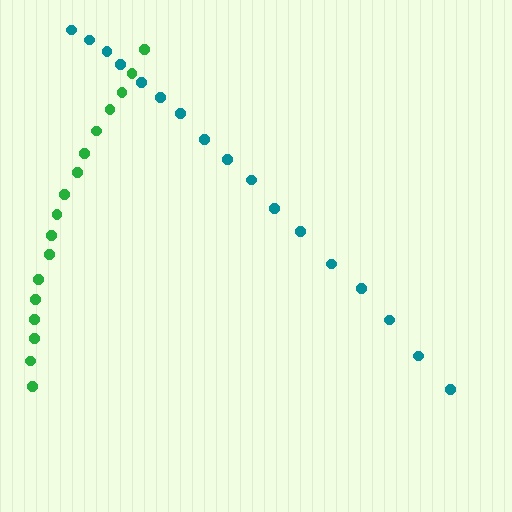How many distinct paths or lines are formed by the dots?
There are 2 distinct paths.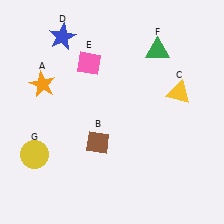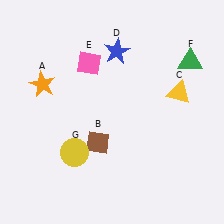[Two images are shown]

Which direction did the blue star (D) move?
The blue star (D) moved right.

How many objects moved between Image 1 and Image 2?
3 objects moved between the two images.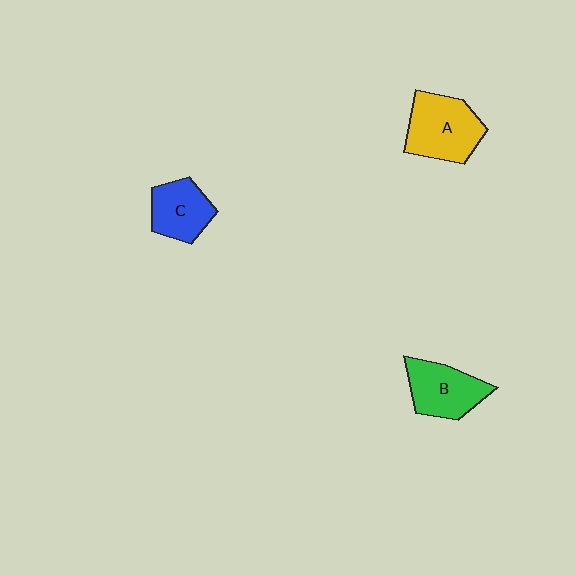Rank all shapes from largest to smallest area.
From largest to smallest: A (yellow), B (green), C (blue).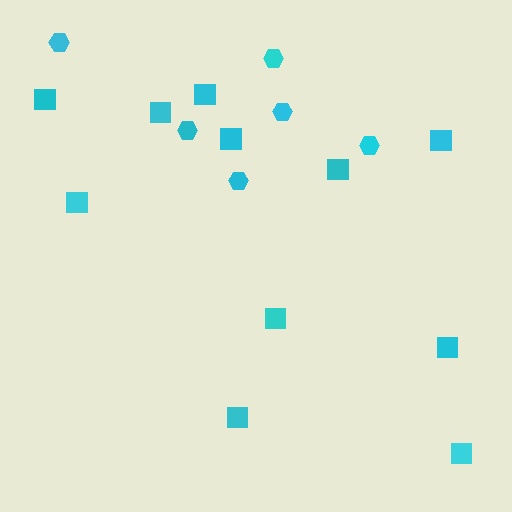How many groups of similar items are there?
There are 2 groups: one group of squares (11) and one group of hexagons (6).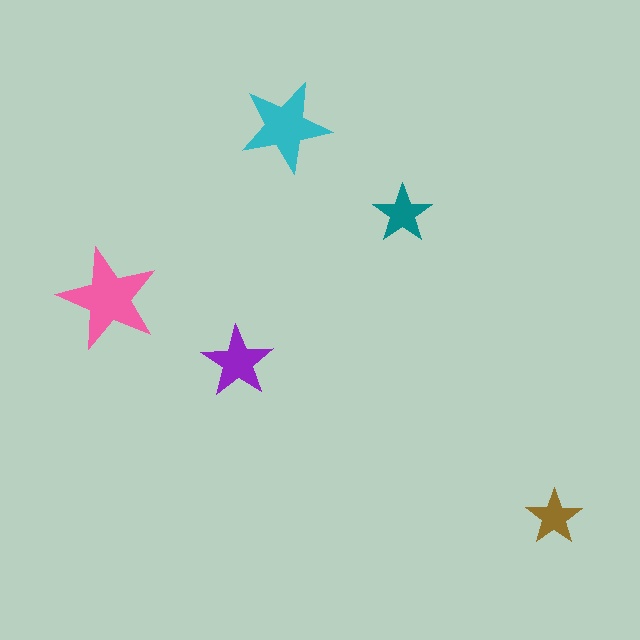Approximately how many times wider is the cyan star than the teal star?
About 1.5 times wider.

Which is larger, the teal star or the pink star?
The pink one.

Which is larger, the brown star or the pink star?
The pink one.